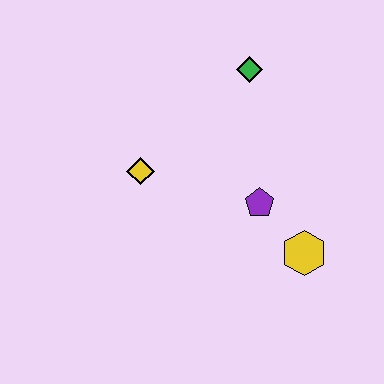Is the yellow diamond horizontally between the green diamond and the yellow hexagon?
No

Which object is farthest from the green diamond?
The yellow hexagon is farthest from the green diamond.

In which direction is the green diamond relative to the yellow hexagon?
The green diamond is above the yellow hexagon.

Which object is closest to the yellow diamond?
The purple pentagon is closest to the yellow diamond.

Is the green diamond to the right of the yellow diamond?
Yes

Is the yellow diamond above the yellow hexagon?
Yes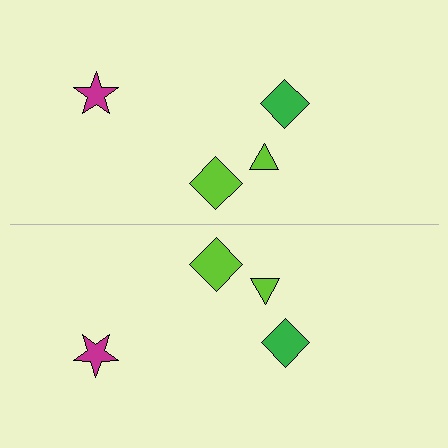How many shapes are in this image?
There are 8 shapes in this image.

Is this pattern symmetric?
Yes, this pattern has bilateral (reflection) symmetry.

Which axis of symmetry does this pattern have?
The pattern has a horizontal axis of symmetry running through the center of the image.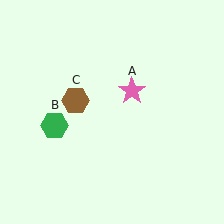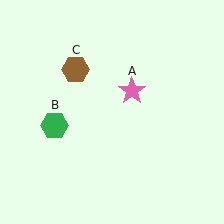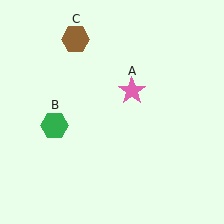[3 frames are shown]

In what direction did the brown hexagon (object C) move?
The brown hexagon (object C) moved up.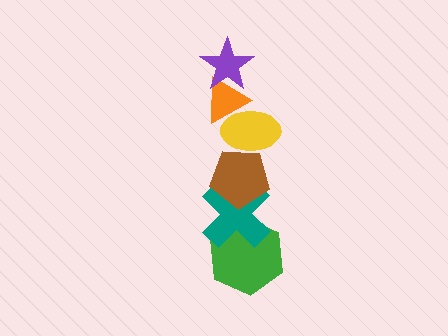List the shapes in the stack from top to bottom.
From top to bottom: the purple star, the orange triangle, the yellow ellipse, the brown pentagon, the teal cross, the green hexagon.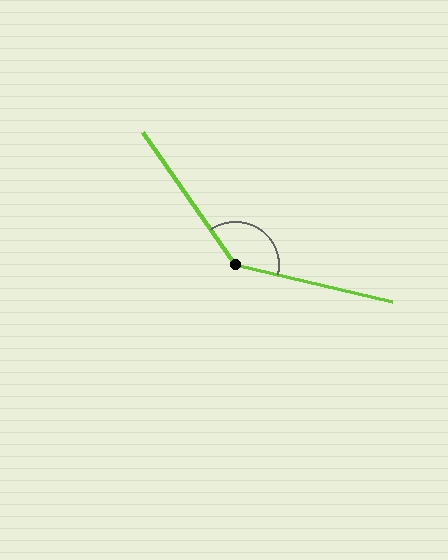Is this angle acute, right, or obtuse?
It is obtuse.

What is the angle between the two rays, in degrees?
Approximately 138 degrees.